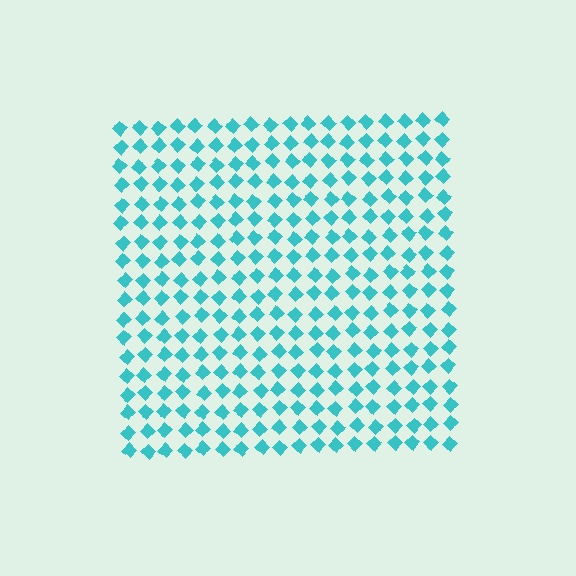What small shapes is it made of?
It is made of small diamonds.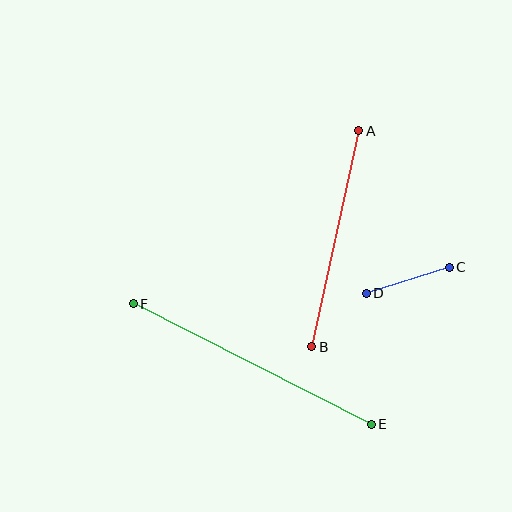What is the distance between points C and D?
The distance is approximately 87 pixels.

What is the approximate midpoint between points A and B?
The midpoint is at approximately (335, 239) pixels.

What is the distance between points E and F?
The distance is approximately 266 pixels.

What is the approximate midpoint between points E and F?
The midpoint is at approximately (252, 364) pixels.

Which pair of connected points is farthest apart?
Points E and F are farthest apart.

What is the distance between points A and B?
The distance is approximately 221 pixels.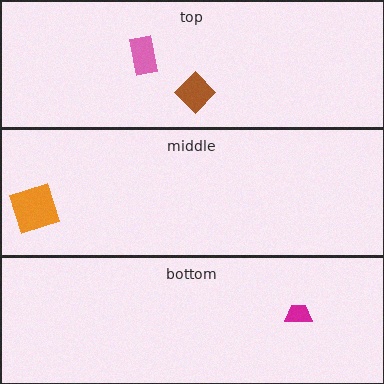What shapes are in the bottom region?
The magenta trapezoid.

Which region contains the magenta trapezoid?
The bottom region.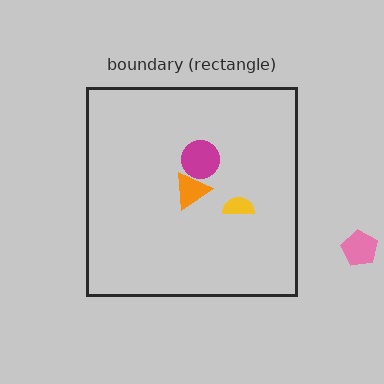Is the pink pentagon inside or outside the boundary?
Outside.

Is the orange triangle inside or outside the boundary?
Inside.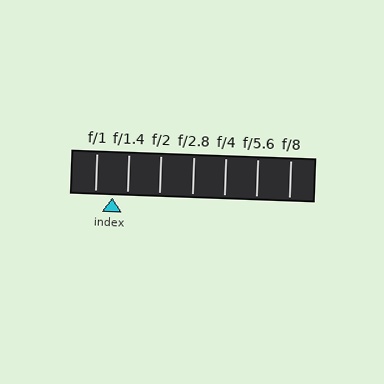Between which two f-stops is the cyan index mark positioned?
The index mark is between f/1 and f/1.4.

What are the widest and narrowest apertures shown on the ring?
The widest aperture shown is f/1 and the narrowest is f/8.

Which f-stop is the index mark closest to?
The index mark is closest to f/1.4.